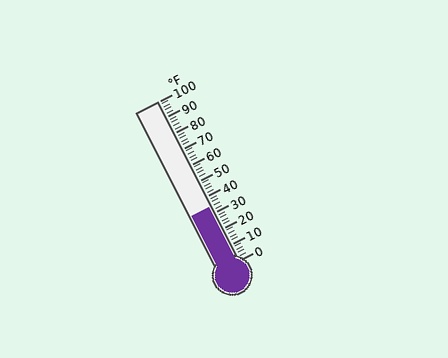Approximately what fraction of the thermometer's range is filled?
The thermometer is filled to approximately 35% of its range.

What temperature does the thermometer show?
The thermometer shows approximately 34°F.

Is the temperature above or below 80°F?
The temperature is below 80°F.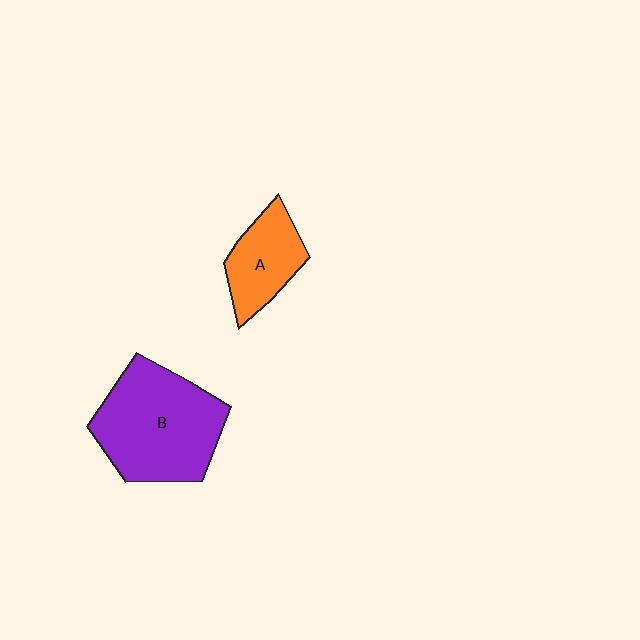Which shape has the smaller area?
Shape A (orange).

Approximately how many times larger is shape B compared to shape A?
Approximately 2.0 times.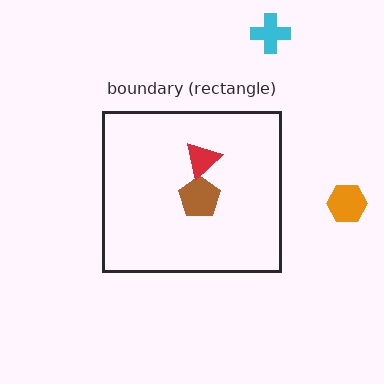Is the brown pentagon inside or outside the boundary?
Inside.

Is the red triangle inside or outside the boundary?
Inside.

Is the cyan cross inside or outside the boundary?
Outside.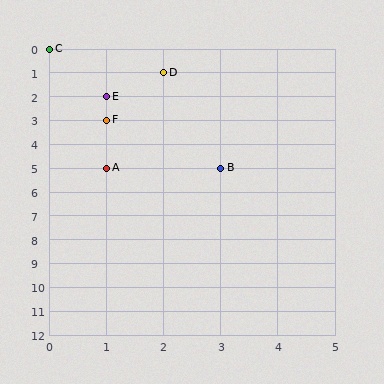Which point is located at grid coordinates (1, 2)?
Point E is at (1, 2).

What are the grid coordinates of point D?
Point D is at grid coordinates (2, 1).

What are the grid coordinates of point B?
Point B is at grid coordinates (3, 5).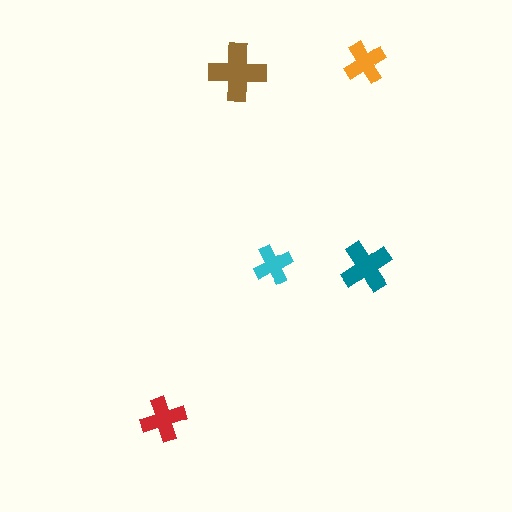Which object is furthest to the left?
The red cross is leftmost.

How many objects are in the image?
There are 5 objects in the image.